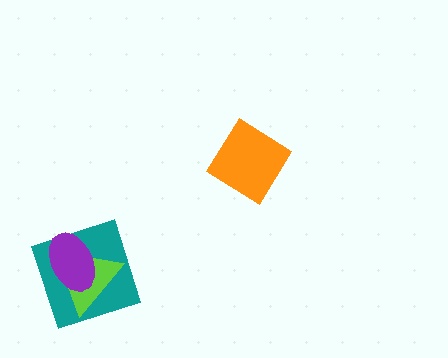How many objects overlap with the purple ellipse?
2 objects overlap with the purple ellipse.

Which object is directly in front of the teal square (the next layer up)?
The lime triangle is directly in front of the teal square.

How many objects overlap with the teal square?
2 objects overlap with the teal square.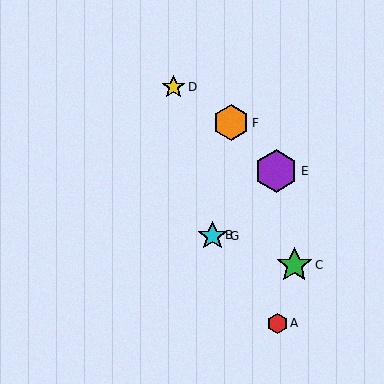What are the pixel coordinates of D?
Object D is at (173, 87).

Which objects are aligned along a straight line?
Objects A, B, G are aligned along a straight line.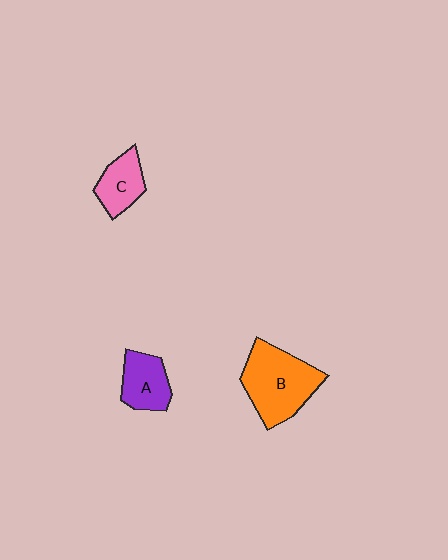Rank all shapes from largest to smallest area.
From largest to smallest: B (orange), A (purple), C (pink).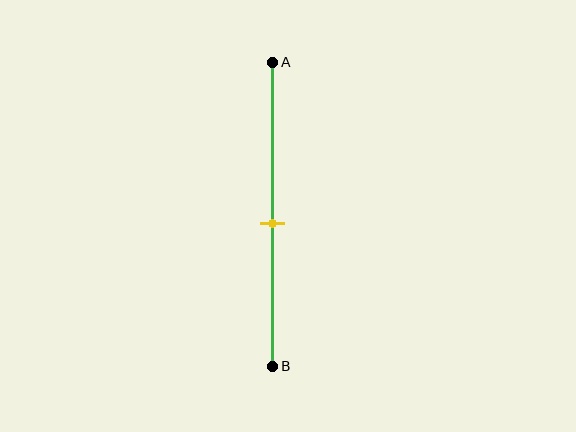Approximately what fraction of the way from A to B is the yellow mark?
The yellow mark is approximately 55% of the way from A to B.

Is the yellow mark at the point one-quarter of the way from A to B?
No, the mark is at about 55% from A, not at the 25% one-quarter point.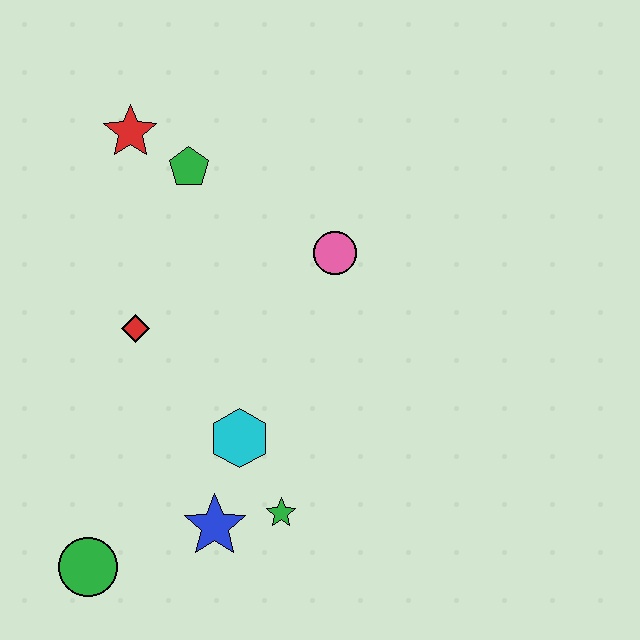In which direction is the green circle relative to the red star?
The green circle is below the red star.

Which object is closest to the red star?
The green pentagon is closest to the red star.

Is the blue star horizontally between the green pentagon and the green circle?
No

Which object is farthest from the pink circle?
The green circle is farthest from the pink circle.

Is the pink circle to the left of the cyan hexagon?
No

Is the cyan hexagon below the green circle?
No